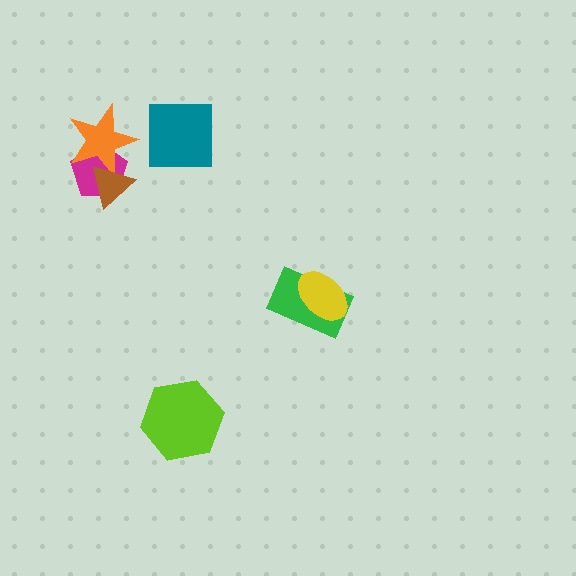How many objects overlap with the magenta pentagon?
2 objects overlap with the magenta pentagon.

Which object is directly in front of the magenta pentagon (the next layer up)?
The orange star is directly in front of the magenta pentagon.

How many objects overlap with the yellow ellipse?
1 object overlaps with the yellow ellipse.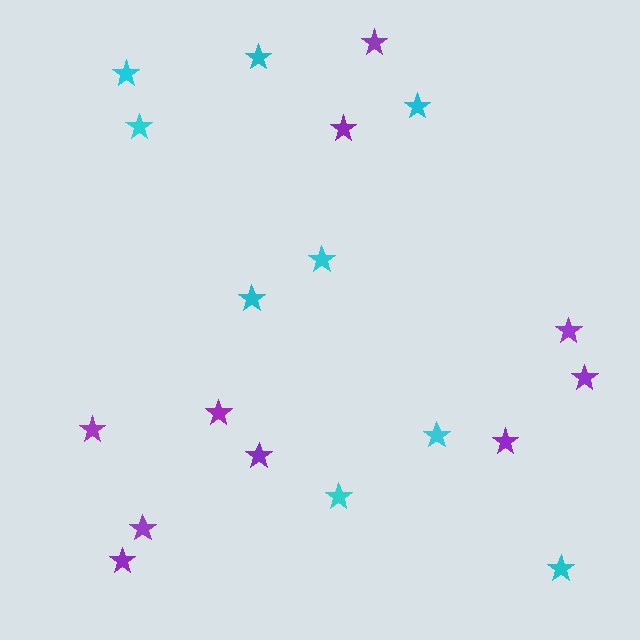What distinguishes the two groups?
There are 2 groups: one group of cyan stars (9) and one group of purple stars (10).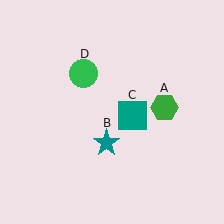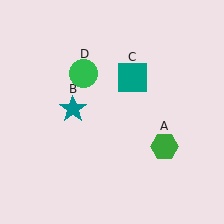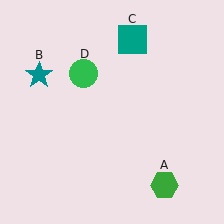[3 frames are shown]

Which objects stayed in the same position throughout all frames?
Green circle (object D) remained stationary.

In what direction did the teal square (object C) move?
The teal square (object C) moved up.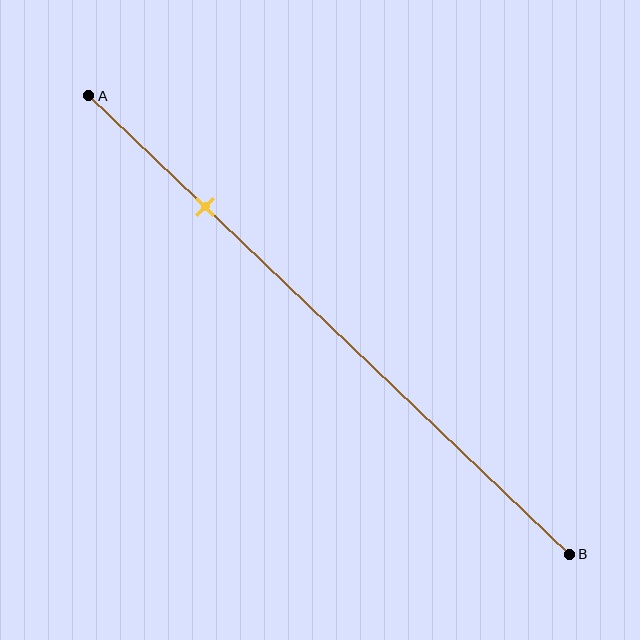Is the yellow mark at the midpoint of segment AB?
No, the mark is at about 25% from A, not at the 50% midpoint.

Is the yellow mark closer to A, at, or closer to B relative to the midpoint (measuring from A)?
The yellow mark is closer to point A than the midpoint of segment AB.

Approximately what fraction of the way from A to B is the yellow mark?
The yellow mark is approximately 25% of the way from A to B.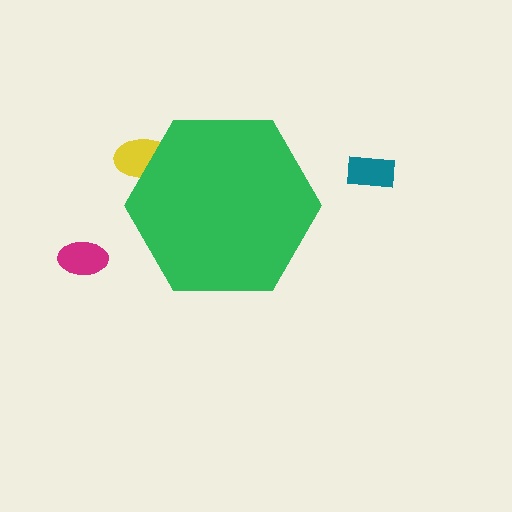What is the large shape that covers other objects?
A green hexagon.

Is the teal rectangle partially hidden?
No, the teal rectangle is fully visible.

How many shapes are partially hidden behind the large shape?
1 shape is partially hidden.